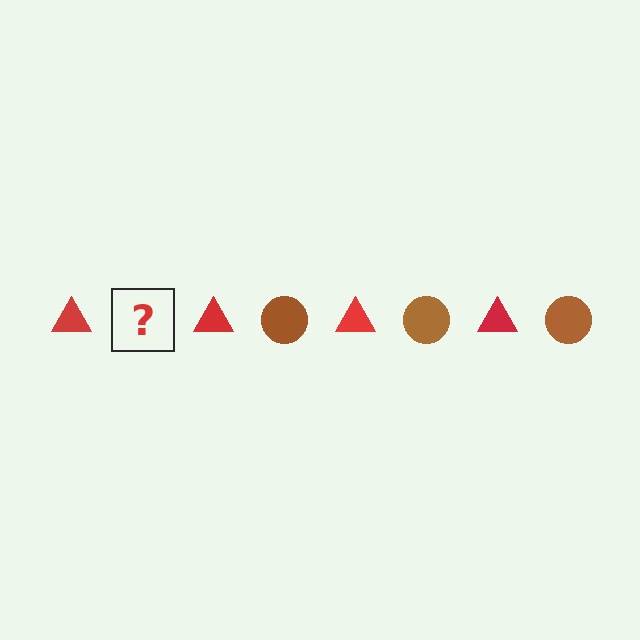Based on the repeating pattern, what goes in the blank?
The blank should be a brown circle.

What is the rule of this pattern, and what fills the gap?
The rule is that the pattern alternates between red triangle and brown circle. The gap should be filled with a brown circle.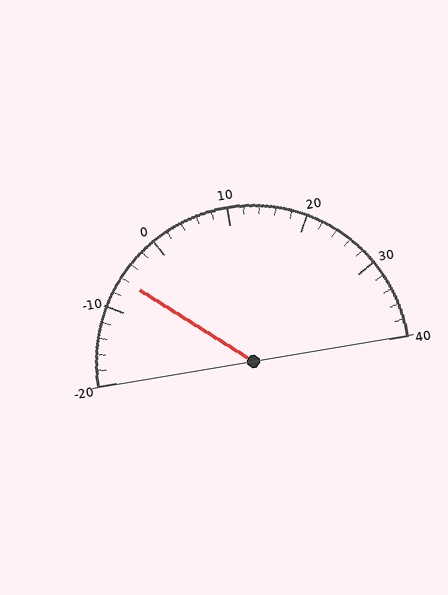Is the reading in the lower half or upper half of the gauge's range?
The reading is in the lower half of the range (-20 to 40).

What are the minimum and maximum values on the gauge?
The gauge ranges from -20 to 40.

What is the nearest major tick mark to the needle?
The nearest major tick mark is -10.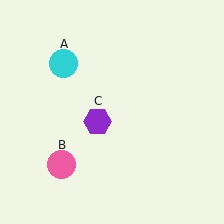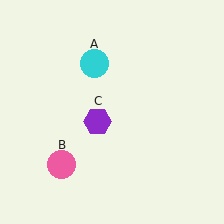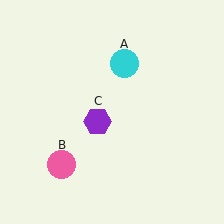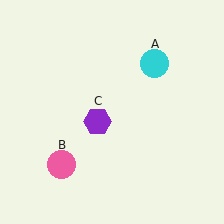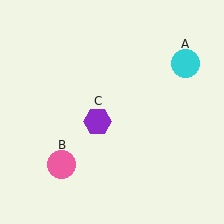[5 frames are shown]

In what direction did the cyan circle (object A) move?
The cyan circle (object A) moved right.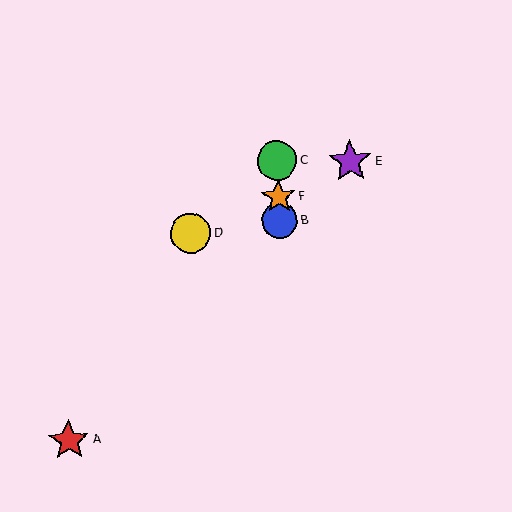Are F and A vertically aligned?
No, F is at x≈279 and A is at x≈69.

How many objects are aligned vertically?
3 objects (B, C, F) are aligned vertically.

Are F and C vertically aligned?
Yes, both are at x≈279.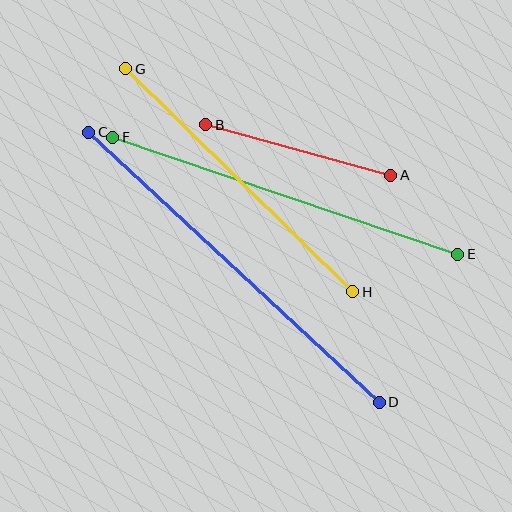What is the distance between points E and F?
The distance is approximately 364 pixels.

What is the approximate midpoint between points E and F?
The midpoint is at approximately (285, 196) pixels.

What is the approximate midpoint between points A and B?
The midpoint is at approximately (298, 150) pixels.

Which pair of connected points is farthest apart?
Points C and D are farthest apart.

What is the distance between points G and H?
The distance is approximately 318 pixels.